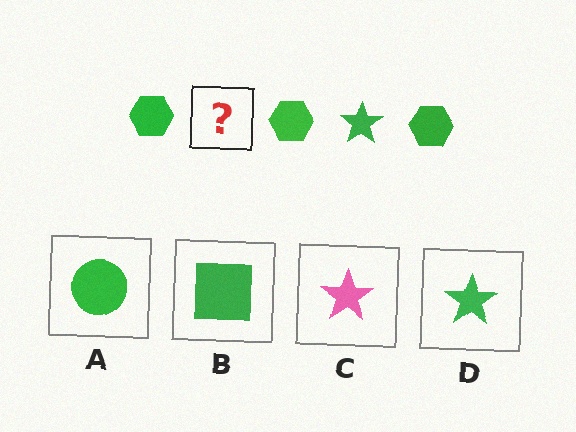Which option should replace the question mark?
Option D.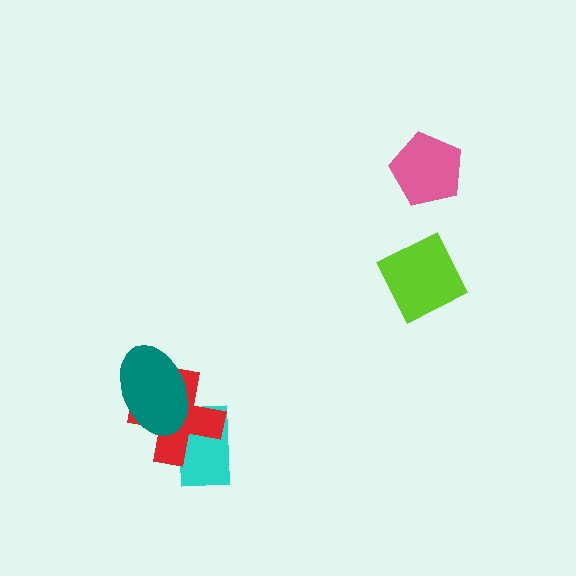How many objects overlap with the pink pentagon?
0 objects overlap with the pink pentagon.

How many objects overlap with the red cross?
2 objects overlap with the red cross.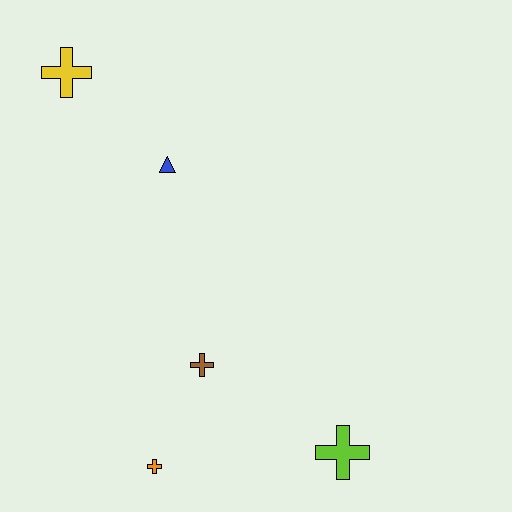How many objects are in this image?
There are 5 objects.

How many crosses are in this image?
There are 4 crosses.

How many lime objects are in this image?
There is 1 lime object.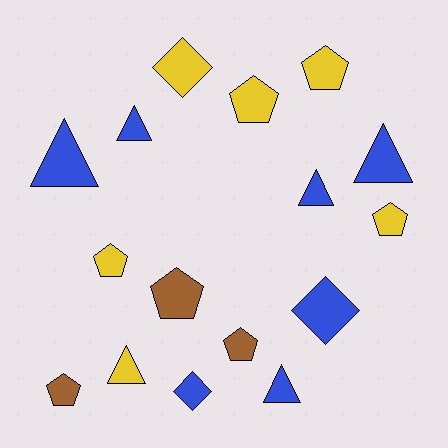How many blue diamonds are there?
There are 2 blue diamonds.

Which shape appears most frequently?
Pentagon, with 7 objects.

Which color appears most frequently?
Blue, with 7 objects.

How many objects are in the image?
There are 16 objects.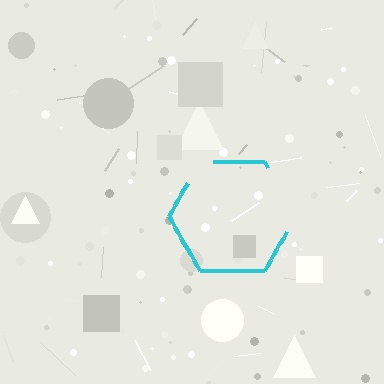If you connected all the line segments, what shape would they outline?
They would outline a hexagon.